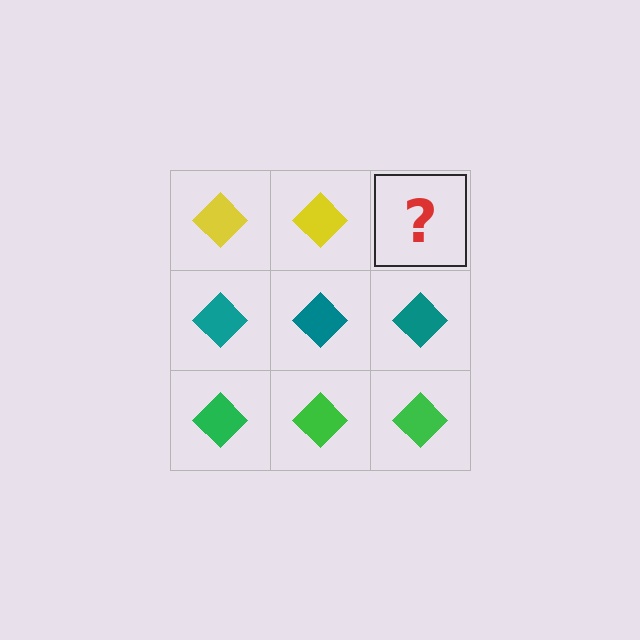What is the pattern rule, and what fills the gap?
The rule is that each row has a consistent color. The gap should be filled with a yellow diamond.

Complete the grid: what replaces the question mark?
The question mark should be replaced with a yellow diamond.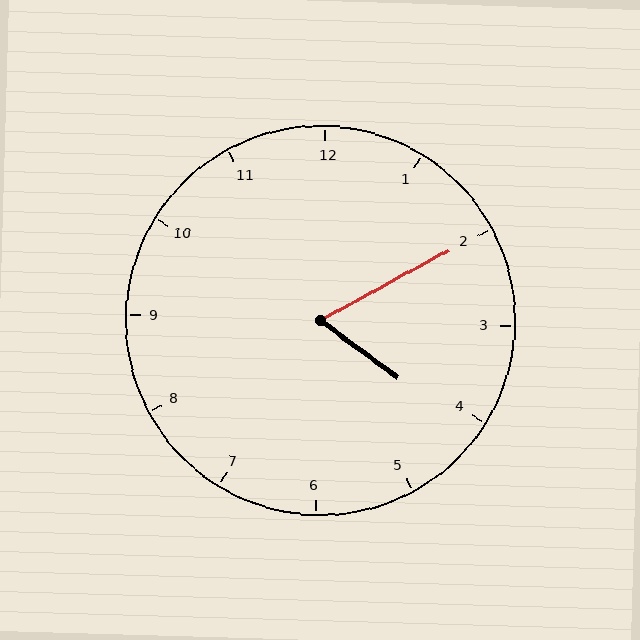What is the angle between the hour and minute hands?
Approximately 65 degrees.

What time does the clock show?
4:10.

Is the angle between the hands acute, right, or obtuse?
It is acute.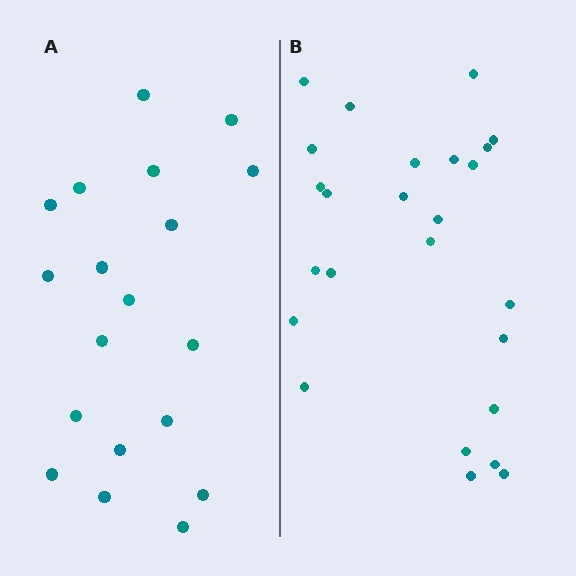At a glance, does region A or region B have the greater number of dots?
Region B (the right region) has more dots.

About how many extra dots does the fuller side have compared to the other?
Region B has about 6 more dots than region A.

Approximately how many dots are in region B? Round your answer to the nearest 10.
About 20 dots. (The exact count is 25, which rounds to 20.)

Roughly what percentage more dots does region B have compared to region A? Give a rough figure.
About 30% more.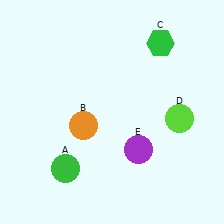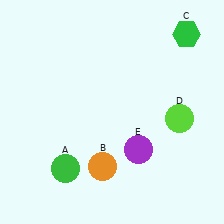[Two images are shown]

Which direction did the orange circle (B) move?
The orange circle (B) moved down.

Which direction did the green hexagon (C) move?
The green hexagon (C) moved right.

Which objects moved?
The objects that moved are: the orange circle (B), the green hexagon (C).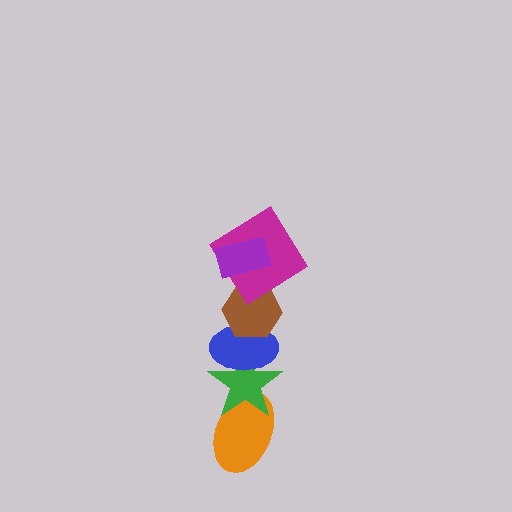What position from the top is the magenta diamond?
The magenta diamond is 2nd from the top.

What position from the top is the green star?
The green star is 5th from the top.